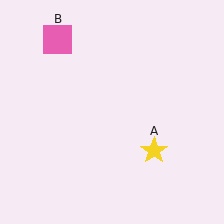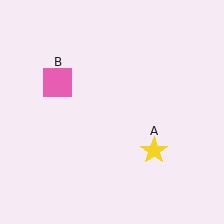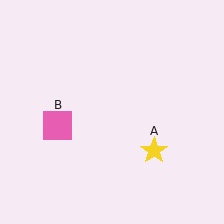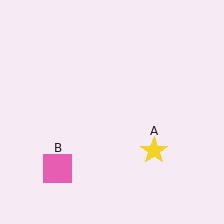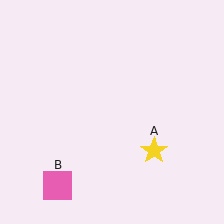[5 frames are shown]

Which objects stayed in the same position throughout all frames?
Yellow star (object A) remained stationary.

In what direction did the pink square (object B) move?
The pink square (object B) moved down.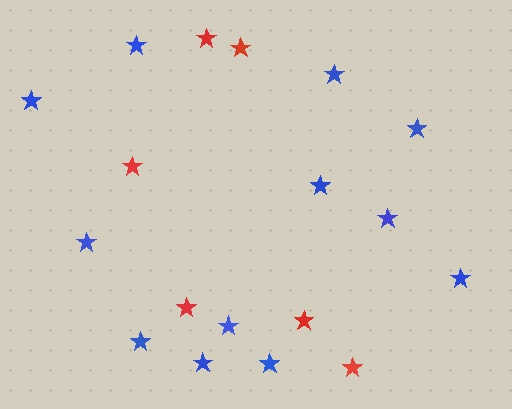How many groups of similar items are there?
There are 2 groups: one group of red stars (6) and one group of blue stars (12).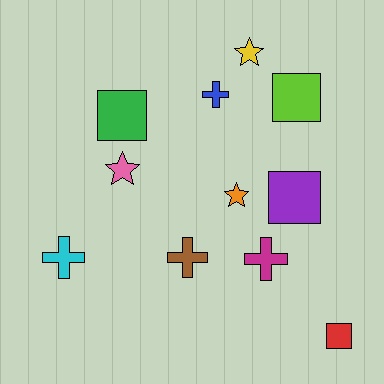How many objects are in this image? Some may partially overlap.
There are 11 objects.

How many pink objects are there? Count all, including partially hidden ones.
There is 1 pink object.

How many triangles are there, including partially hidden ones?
There are no triangles.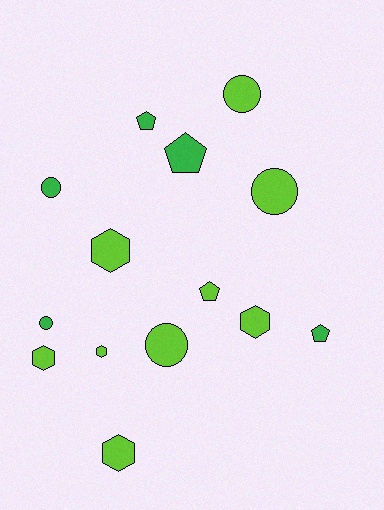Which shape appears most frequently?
Circle, with 5 objects.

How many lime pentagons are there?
There is 1 lime pentagon.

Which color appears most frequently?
Lime, with 9 objects.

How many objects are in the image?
There are 14 objects.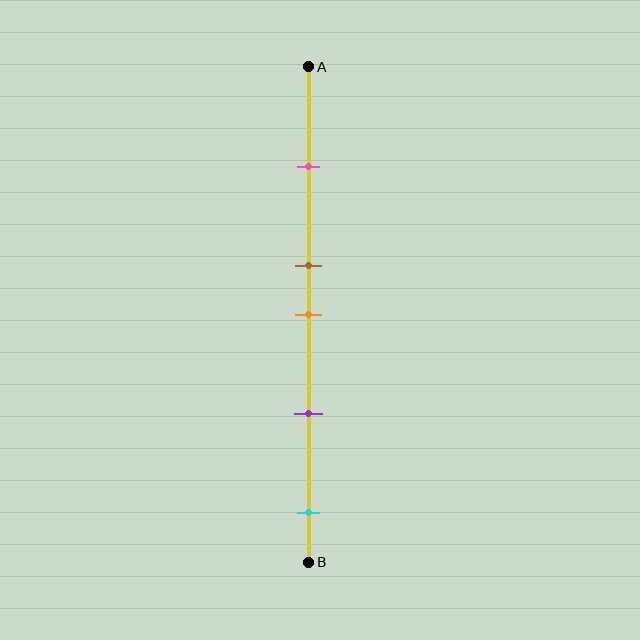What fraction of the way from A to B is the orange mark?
The orange mark is approximately 50% (0.5) of the way from A to B.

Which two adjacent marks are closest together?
The brown and orange marks are the closest adjacent pair.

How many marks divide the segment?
There are 5 marks dividing the segment.